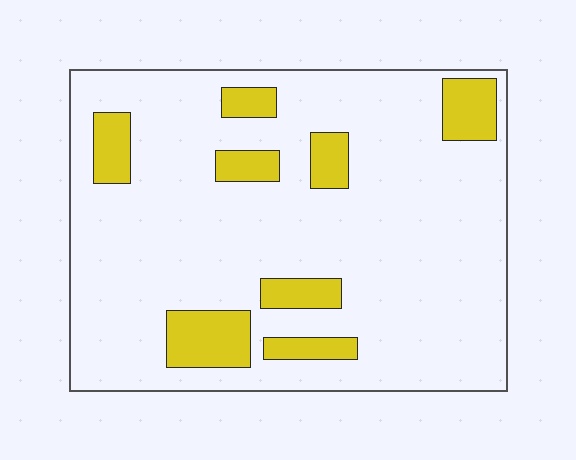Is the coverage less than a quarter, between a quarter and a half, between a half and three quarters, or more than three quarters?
Less than a quarter.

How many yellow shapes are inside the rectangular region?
8.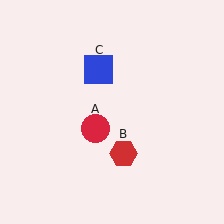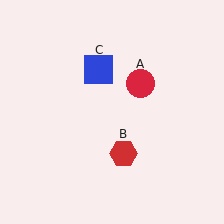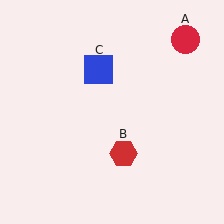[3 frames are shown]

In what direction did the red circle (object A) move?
The red circle (object A) moved up and to the right.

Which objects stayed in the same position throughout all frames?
Red hexagon (object B) and blue square (object C) remained stationary.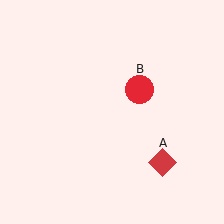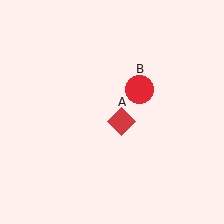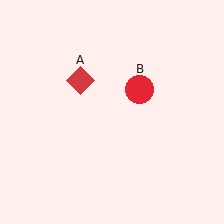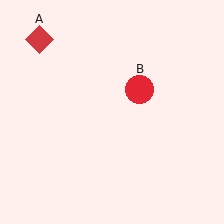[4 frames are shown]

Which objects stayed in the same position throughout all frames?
Red circle (object B) remained stationary.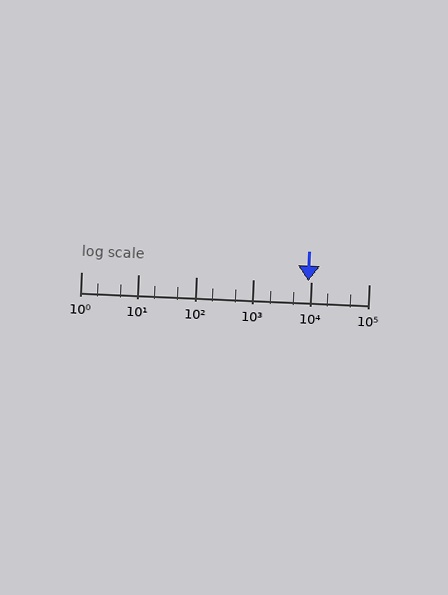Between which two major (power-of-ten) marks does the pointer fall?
The pointer is between 1000 and 10000.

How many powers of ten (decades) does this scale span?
The scale spans 5 decades, from 1 to 100000.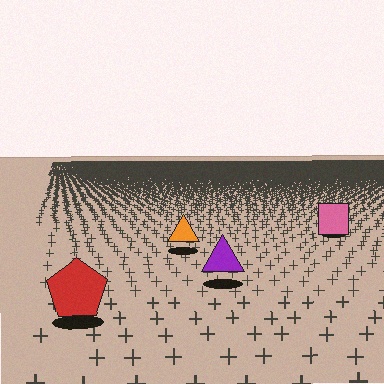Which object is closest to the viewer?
The red pentagon is closest. The texture marks near it are larger and more spread out.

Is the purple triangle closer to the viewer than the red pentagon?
No. The red pentagon is closer — you can tell from the texture gradient: the ground texture is coarser near it.